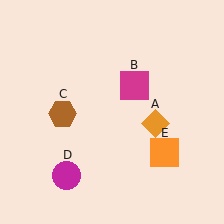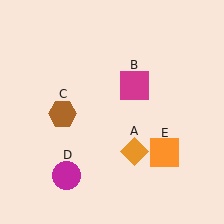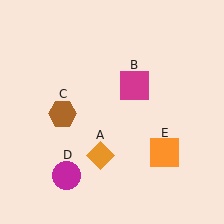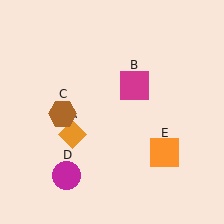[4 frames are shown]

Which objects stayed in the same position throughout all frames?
Magenta square (object B) and brown hexagon (object C) and magenta circle (object D) and orange square (object E) remained stationary.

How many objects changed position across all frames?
1 object changed position: orange diamond (object A).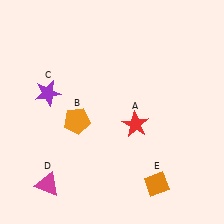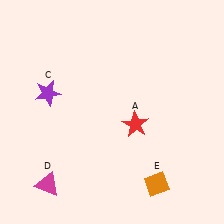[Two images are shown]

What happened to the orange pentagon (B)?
The orange pentagon (B) was removed in Image 2. It was in the bottom-left area of Image 1.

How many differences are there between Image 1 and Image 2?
There is 1 difference between the two images.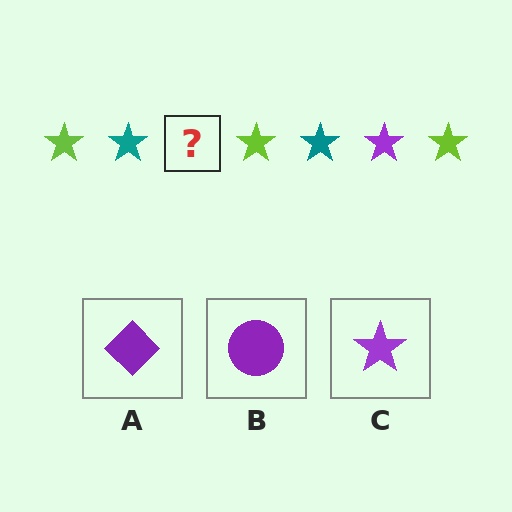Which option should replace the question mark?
Option C.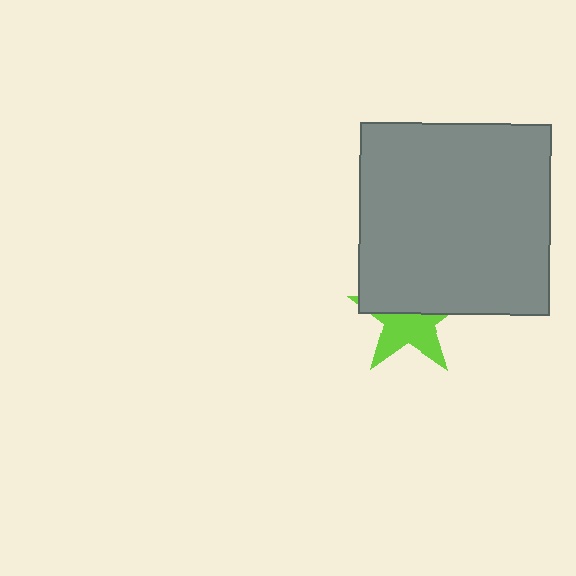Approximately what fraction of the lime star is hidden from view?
Roughly 50% of the lime star is hidden behind the gray square.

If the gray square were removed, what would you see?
You would see the complete lime star.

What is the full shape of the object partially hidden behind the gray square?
The partially hidden object is a lime star.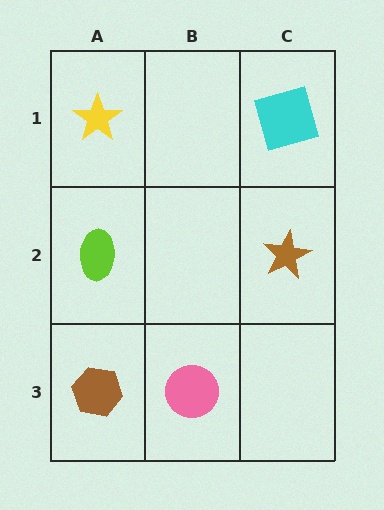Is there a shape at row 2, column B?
No, that cell is empty.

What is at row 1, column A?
A yellow star.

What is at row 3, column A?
A brown hexagon.